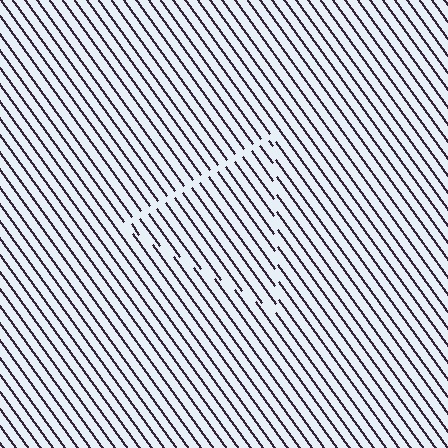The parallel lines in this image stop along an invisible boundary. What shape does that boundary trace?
An illusory triangle. The interior of the shape contains the same grating, shifted by half a period — the contour is defined by the phase discontinuity where line-ends from the inner and outer gratings abut.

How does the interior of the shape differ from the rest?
The interior of the shape contains the same grating, shifted by half a period — the contour is defined by the phase discontinuity where line-ends from the inner and outer gratings abut.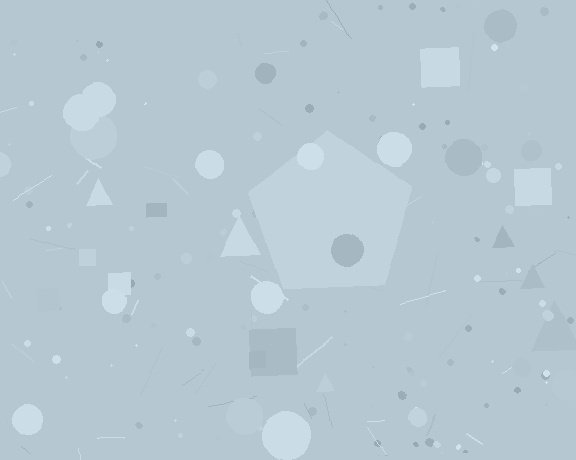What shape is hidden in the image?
A pentagon is hidden in the image.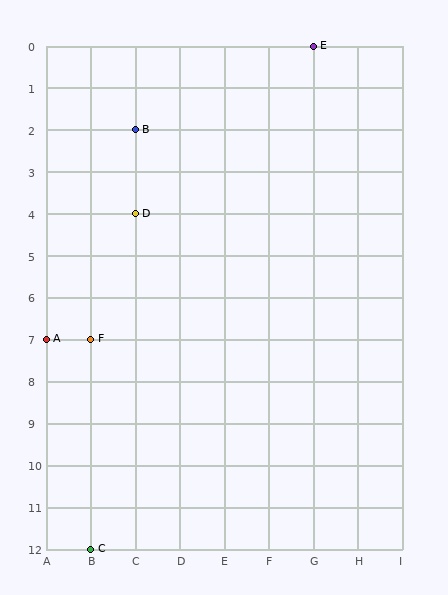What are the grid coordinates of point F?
Point F is at grid coordinates (B, 7).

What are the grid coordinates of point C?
Point C is at grid coordinates (B, 12).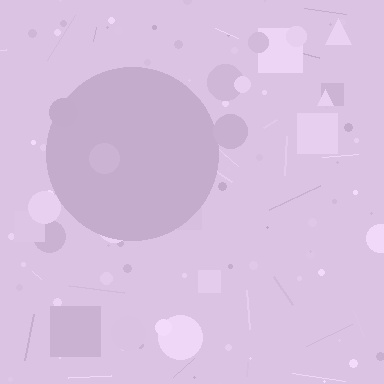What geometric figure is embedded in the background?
A circle is embedded in the background.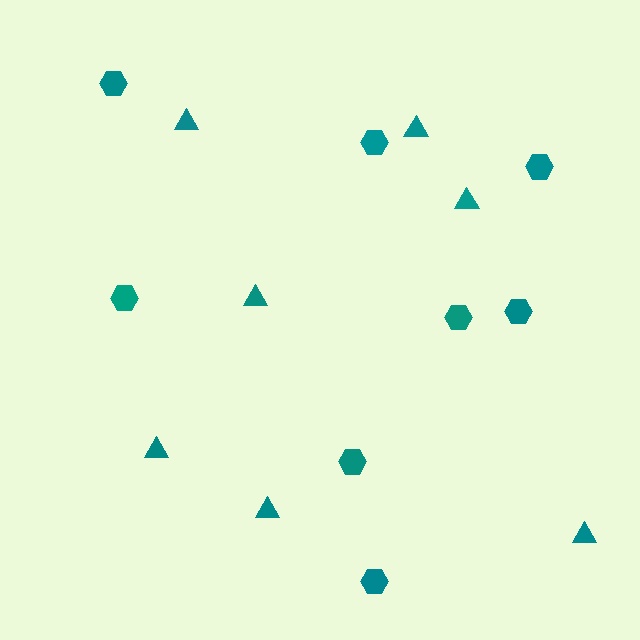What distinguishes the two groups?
There are 2 groups: one group of triangles (7) and one group of hexagons (8).